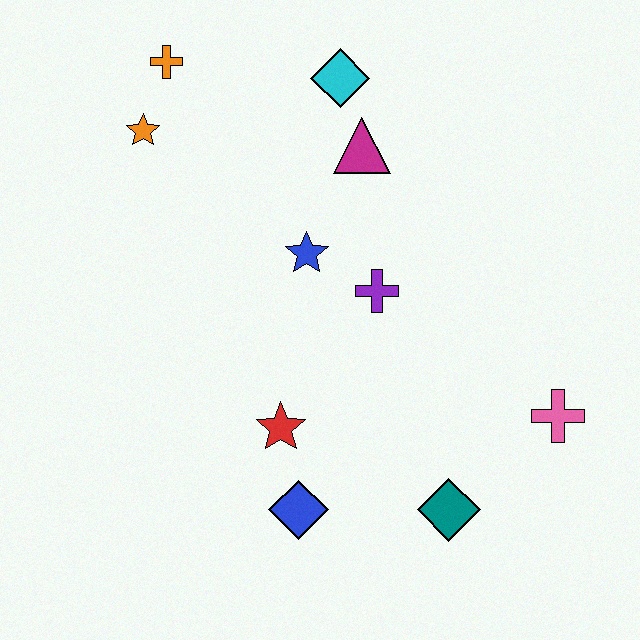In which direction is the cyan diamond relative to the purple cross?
The cyan diamond is above the purple cross.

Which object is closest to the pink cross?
The teal diamond is closest to the pink cross.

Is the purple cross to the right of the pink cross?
No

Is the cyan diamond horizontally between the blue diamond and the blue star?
No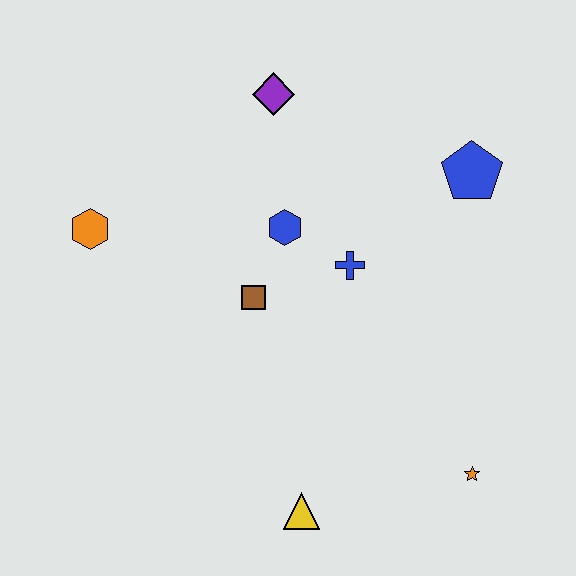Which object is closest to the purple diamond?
The blue hexagon is closest to the purple diamond.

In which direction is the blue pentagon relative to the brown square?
The blue pentagon is to the right of the brown square.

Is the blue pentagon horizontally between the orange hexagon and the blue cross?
No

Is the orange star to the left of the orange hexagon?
No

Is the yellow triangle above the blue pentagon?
No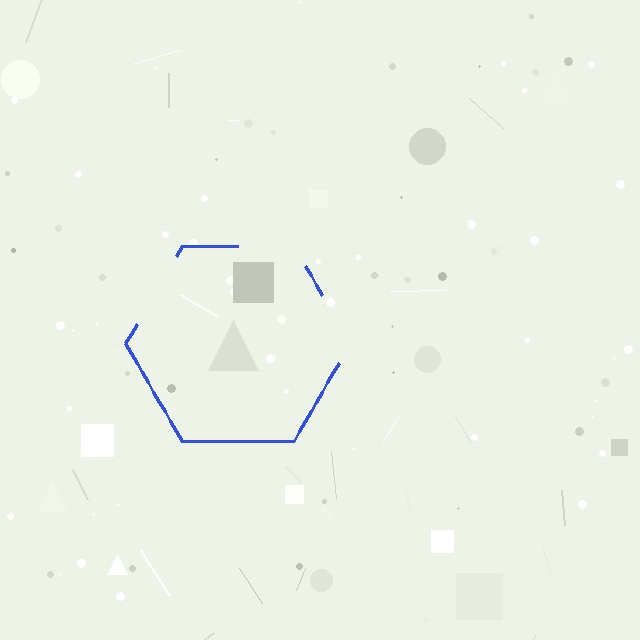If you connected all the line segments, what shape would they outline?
They would outline a hexagon.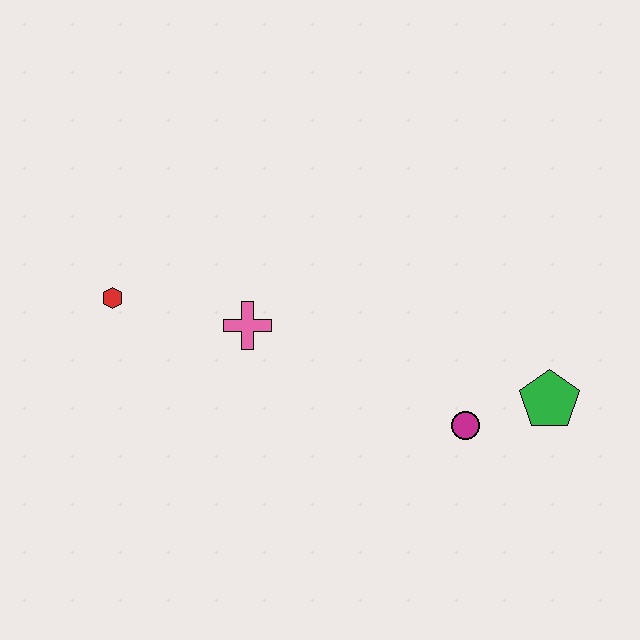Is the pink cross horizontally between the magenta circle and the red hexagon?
Yes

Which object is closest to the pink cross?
The red hexagon is closest to the pink cross.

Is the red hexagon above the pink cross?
Yes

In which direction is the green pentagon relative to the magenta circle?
The green pentagon is to the right of the magenta circle.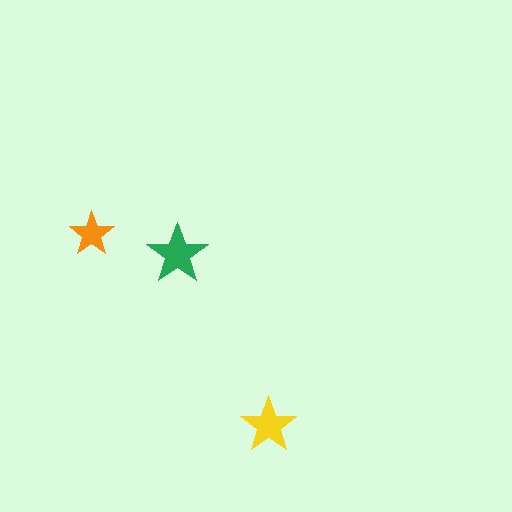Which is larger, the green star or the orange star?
The green one.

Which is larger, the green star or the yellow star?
The green one.